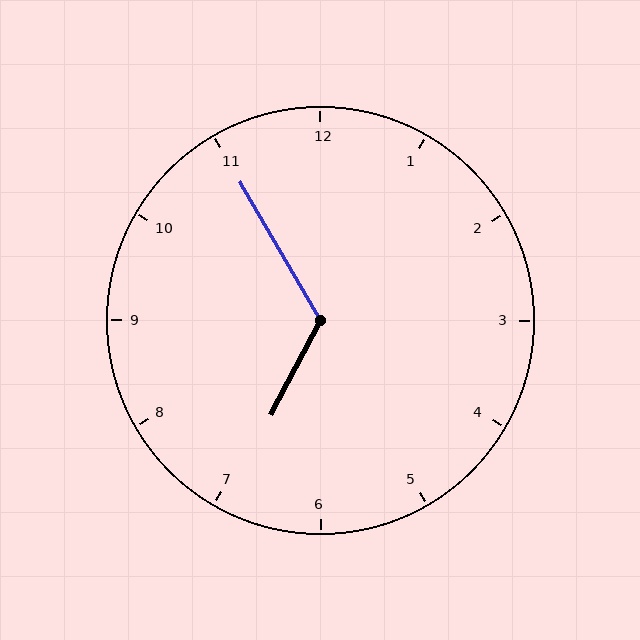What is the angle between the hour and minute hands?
Approximately 122 degrees.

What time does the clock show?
6:55.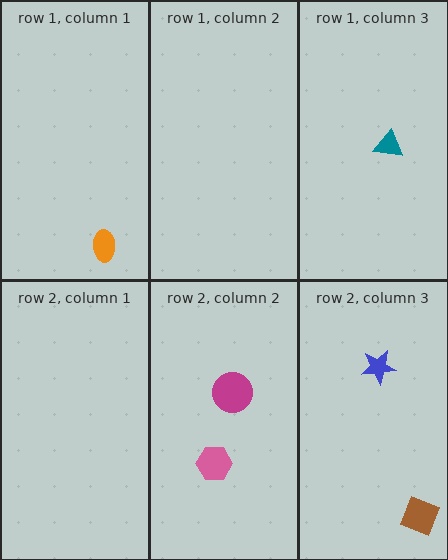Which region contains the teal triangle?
The row 1, column 3 region.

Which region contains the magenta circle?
The row 2, column 2 region.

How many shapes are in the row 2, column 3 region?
2.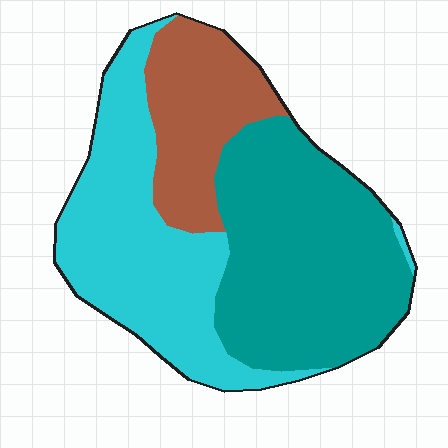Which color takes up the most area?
Teal, at roughly 45%.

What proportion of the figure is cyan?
Cyan takes up between a quarter and a half of the figure.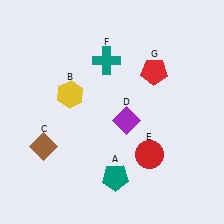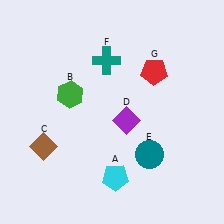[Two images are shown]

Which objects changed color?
A changed from teal to cyan. B changed from yellow to green. E changed from red to teal.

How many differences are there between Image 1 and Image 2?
There are 3 differences between the two images.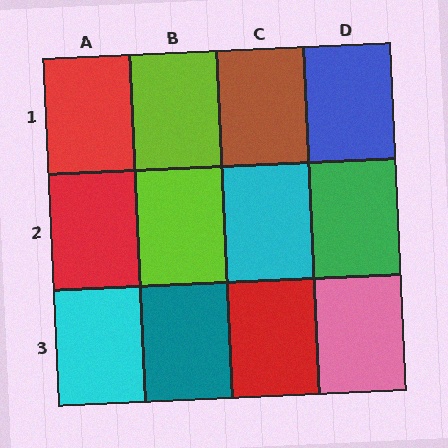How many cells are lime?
2 cells are lime.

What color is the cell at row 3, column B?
Teal.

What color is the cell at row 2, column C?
Cyan.